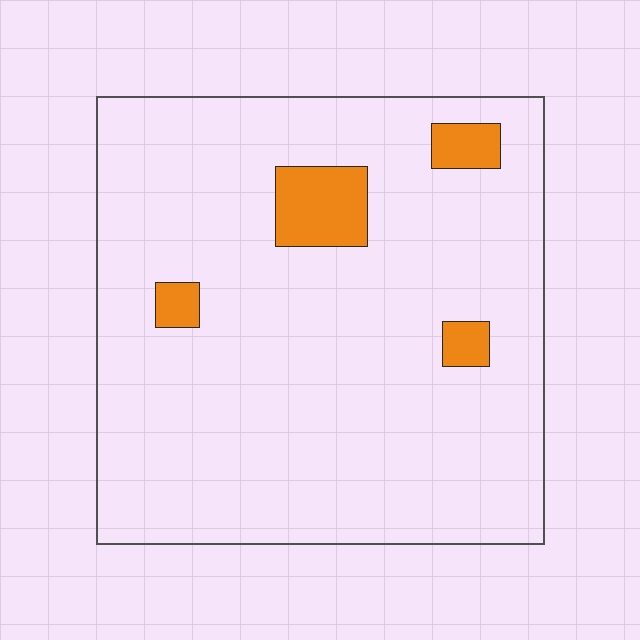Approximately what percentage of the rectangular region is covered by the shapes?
Approximately 5%.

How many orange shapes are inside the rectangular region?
4.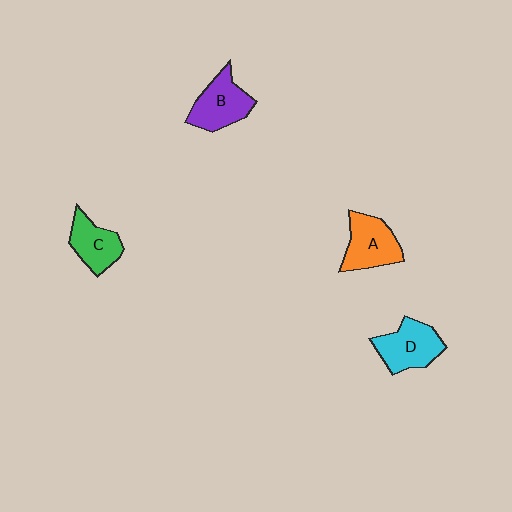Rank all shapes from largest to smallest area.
From largest to smallest: D (cyan), A (orange), B (purple), C (green).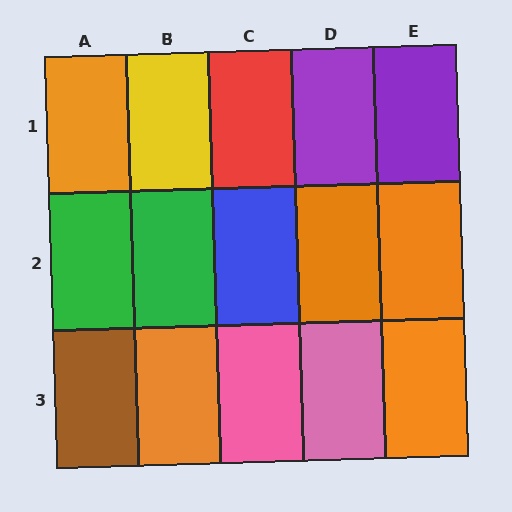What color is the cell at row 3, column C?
Pink.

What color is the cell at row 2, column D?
Orange.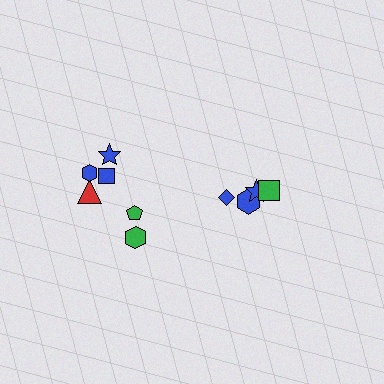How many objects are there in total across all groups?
There are 10 objects.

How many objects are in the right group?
There are 4 objects.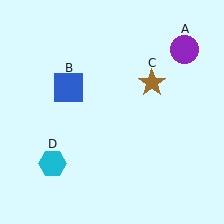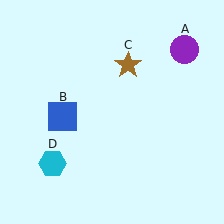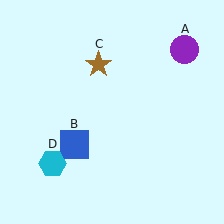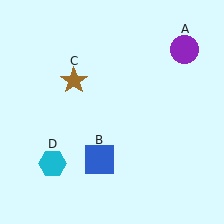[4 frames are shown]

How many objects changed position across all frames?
2 objects changed position: blue square (object B), brown star (object C).